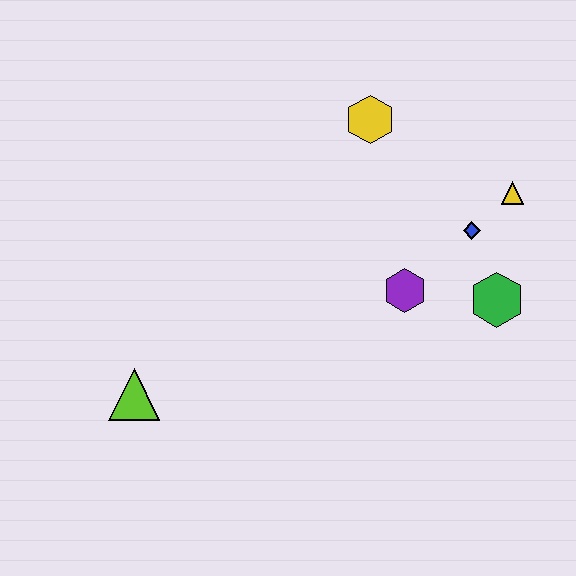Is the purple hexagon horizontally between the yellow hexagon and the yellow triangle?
Yes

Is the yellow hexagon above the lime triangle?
Yes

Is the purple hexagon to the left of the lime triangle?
No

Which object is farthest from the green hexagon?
The lime triangle is farthest from the green hexagon.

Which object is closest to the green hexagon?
The blue diamond is closest to the green hexagon.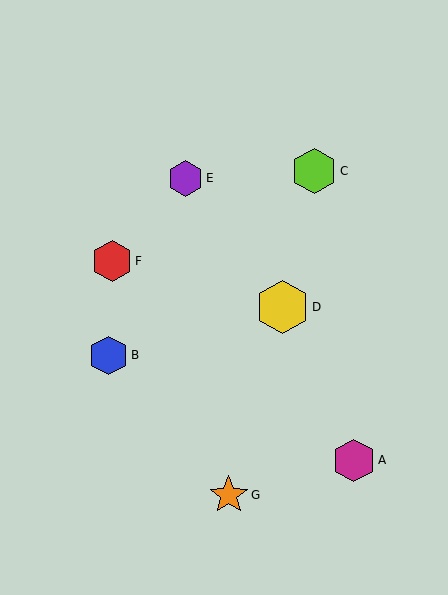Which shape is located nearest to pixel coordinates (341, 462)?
The magenta hexagon (labeled A) at (354, 460) is nearest to that location.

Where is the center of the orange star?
The center of the orange star is at (229, 495).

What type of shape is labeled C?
Shape C is a lime hexagon.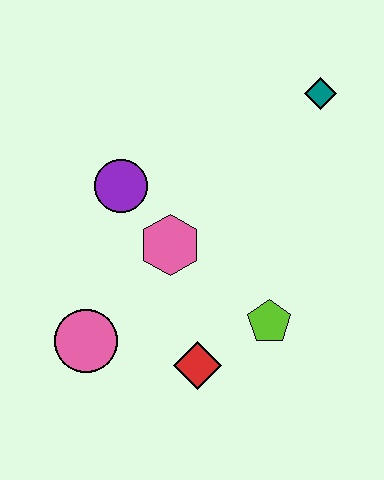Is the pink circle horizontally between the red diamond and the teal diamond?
No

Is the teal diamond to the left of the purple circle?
No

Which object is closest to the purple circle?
The pink hexagon is closest to the purple circle.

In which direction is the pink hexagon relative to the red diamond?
The pink hexagon is above the red diamond.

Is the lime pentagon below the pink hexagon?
Yes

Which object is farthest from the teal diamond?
The pink circle is farthest from the teal diamond.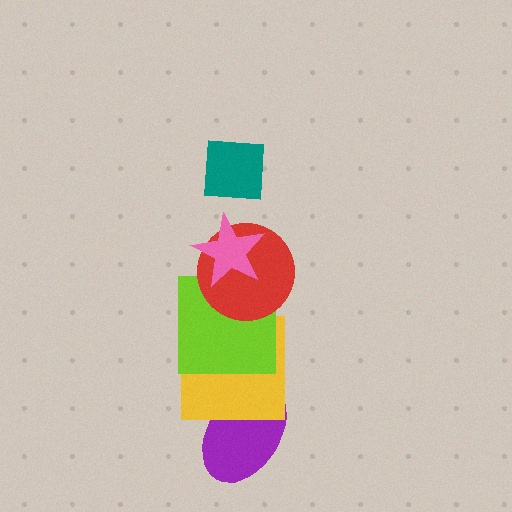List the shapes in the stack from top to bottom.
From top to bottom: the teal square, the pink star, the red circle, the lime square, the yellow square, the purple ellipse.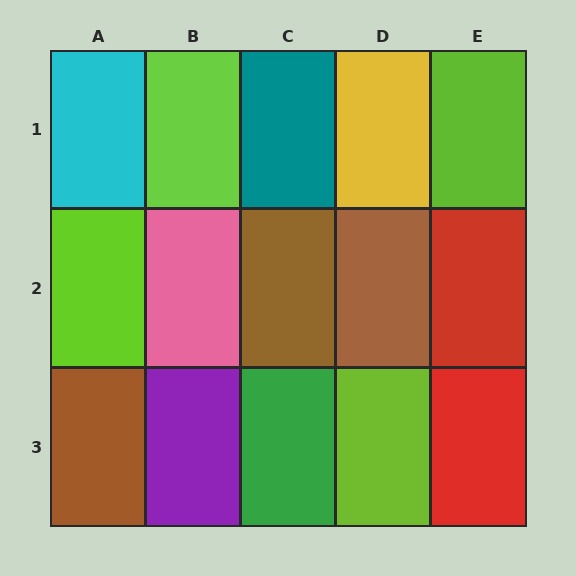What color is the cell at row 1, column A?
Cyan.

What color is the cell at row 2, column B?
Pink.